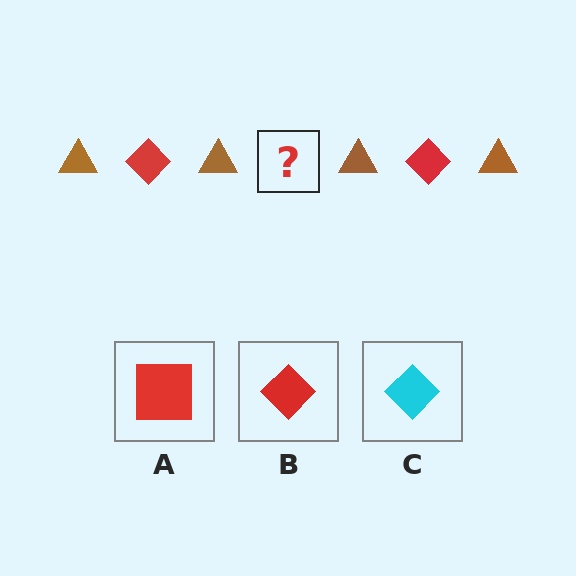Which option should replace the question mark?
Option B.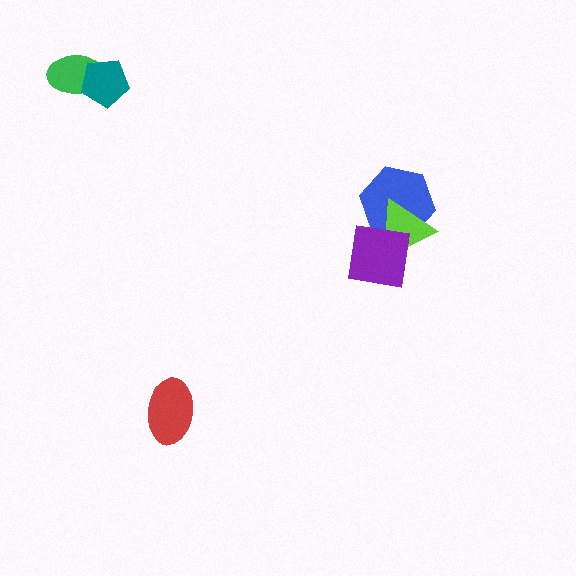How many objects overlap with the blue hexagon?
2 objects overlap with the blue hexagon.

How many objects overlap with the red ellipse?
0 objects overlap with the red ellipse.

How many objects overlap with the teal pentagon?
1 object overlaps with the teal pentagon.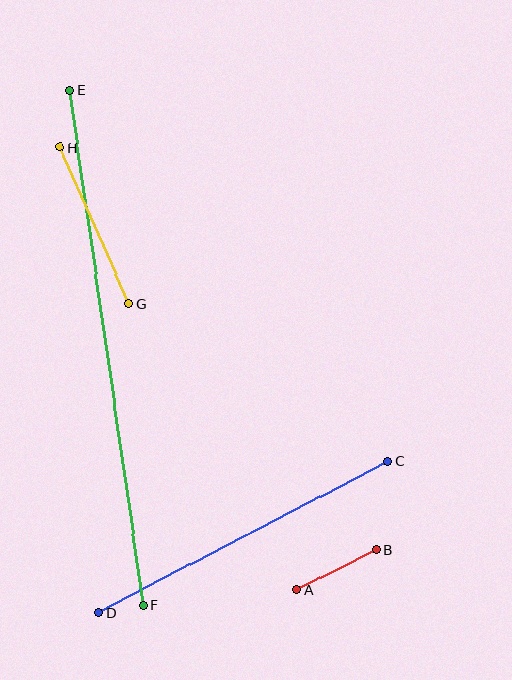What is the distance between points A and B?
The distance is approximately 90 pixels.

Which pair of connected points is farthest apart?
Points E and F are farthest apart.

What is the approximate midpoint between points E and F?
The midpoint is at approximately (106, 348) pixels.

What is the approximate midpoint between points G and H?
The midpoint is at approximately (95, 225) pixels.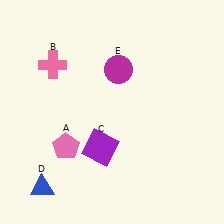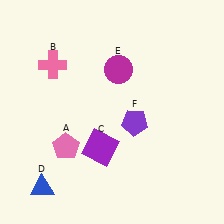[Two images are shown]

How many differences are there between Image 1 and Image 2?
There is 1 difference between the two images.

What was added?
A purple pentagon (F) was added in Image 2.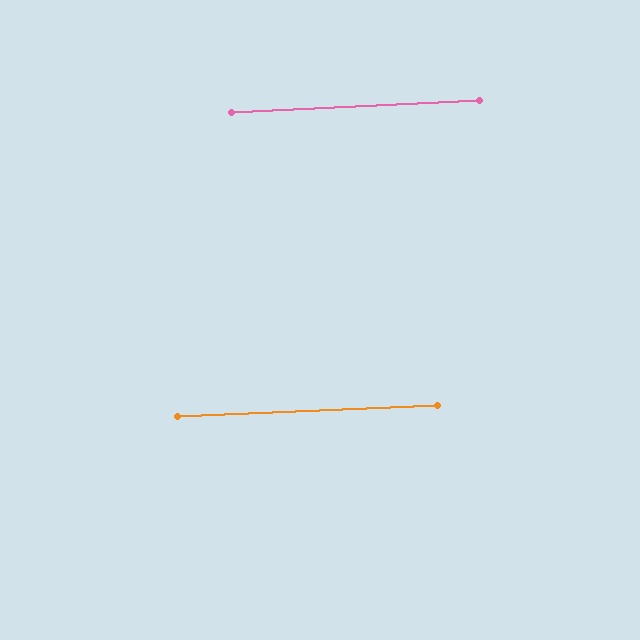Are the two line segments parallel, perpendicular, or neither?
Parallel — their directions differ by only 0.3°.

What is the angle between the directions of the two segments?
Approximately 0 degrees.